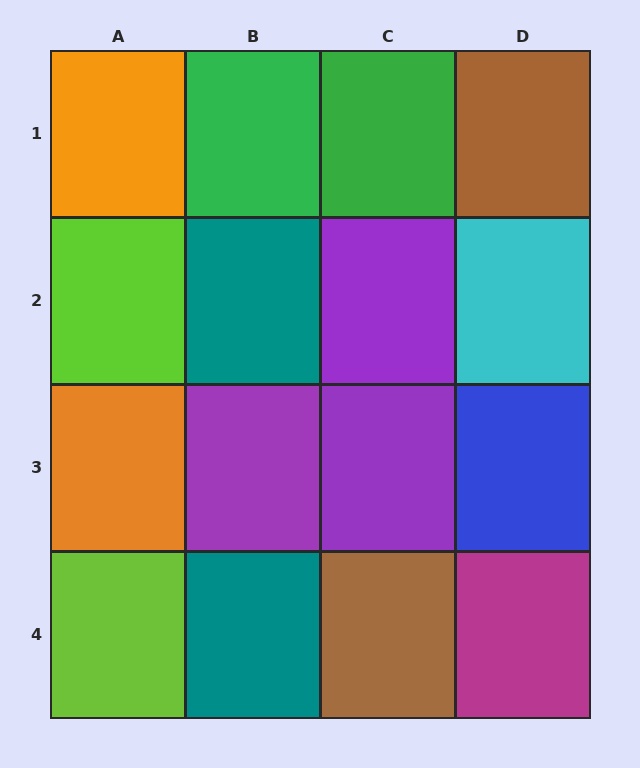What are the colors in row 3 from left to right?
Orange, purple, purple, blue.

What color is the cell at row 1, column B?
Green.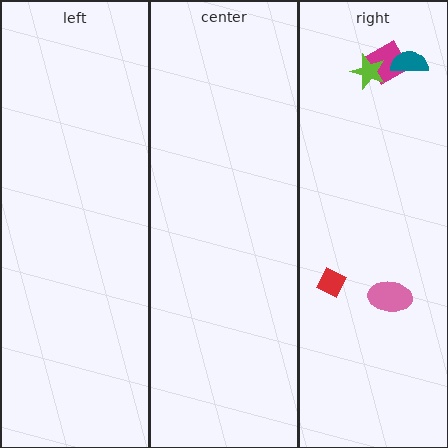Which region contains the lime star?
The right region.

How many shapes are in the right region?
5.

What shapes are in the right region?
The magenta square, the pink ellipse, the red diamond, the lime star, the teal semicircle.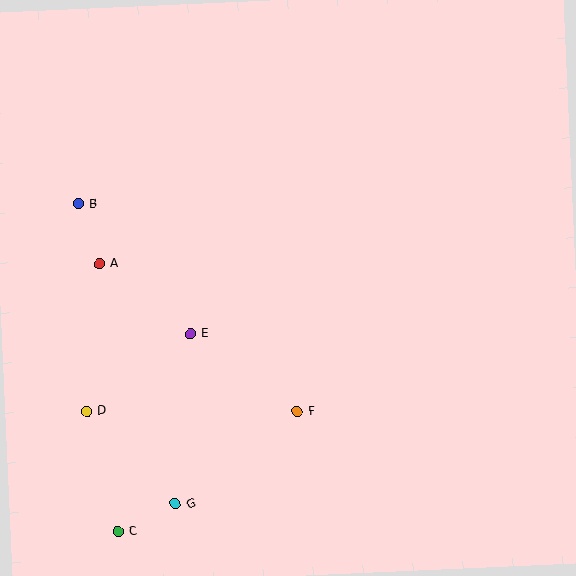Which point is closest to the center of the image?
Point E at (190, 334) is closest to the center.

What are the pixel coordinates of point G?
Point G is at (175, 504).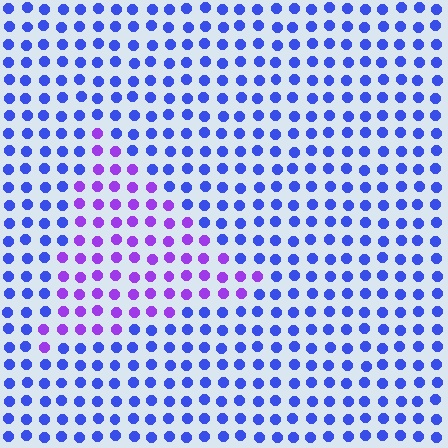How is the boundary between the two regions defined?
The boundary is defined purely by a slight shift in hue (about 42 degrees). Spacing, size, and orientation are identical on both sides.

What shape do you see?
I see a triangle.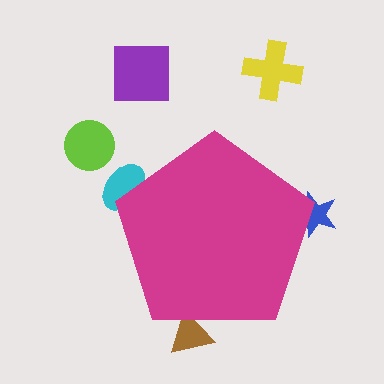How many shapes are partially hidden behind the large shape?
3 shapes are partially hidden.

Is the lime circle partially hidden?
No, the lime circle is fully visible.